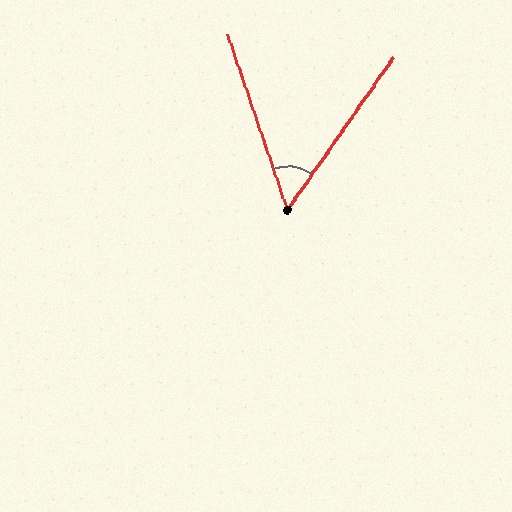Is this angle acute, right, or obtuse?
It is acute.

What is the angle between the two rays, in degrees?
Approximately 54 degrees.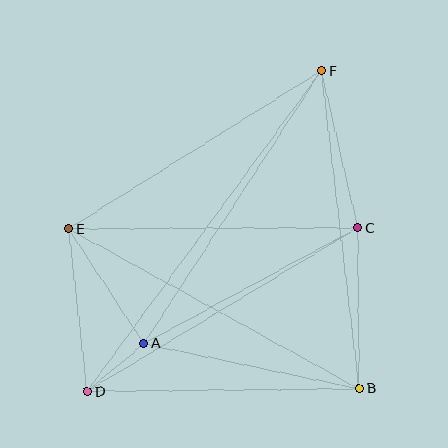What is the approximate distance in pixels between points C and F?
The distance between C and F is approximately 161 pixels.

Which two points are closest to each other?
Points A and D are closest to each other.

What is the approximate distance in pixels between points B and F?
The distance between B and F is approximately 320 pixels.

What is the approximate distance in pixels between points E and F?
The distance between E and F is approximately 298 pixels.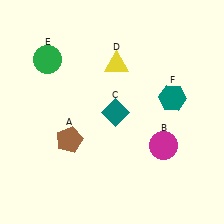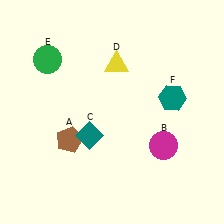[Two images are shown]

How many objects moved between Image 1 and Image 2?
1 object moved between the two images.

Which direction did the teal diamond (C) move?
The teal diamond (C) moved left.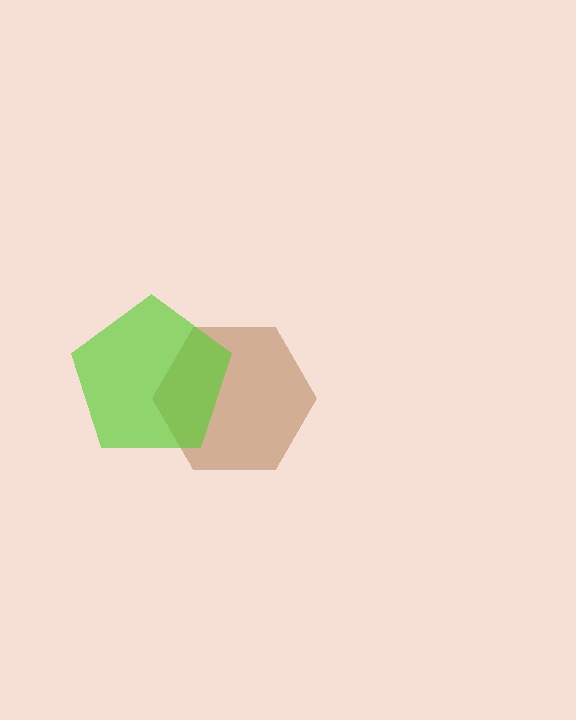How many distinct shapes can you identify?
There are 2 distinct shapes: a brown hexagon, a lime pentagon.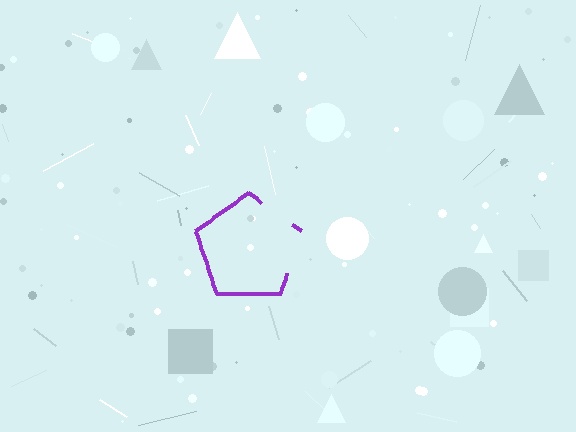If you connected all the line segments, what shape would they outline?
They would outline a pentagon.